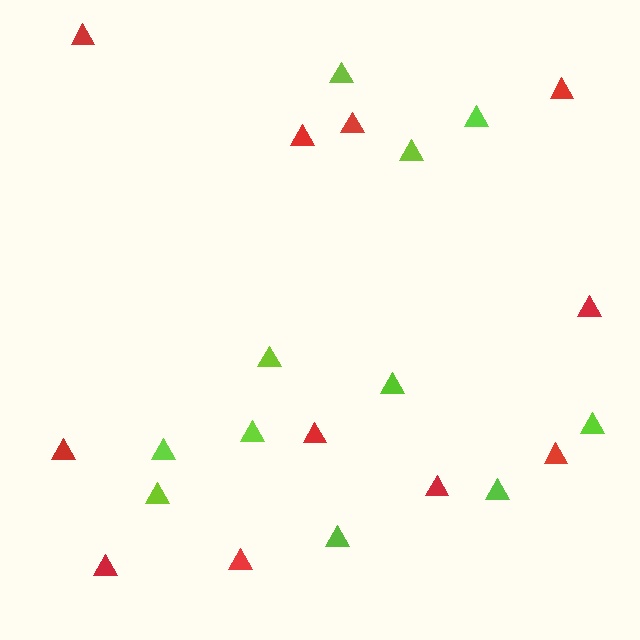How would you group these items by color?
There are 2 groups: one group of lime triangles (11) and one group of red triangles (11).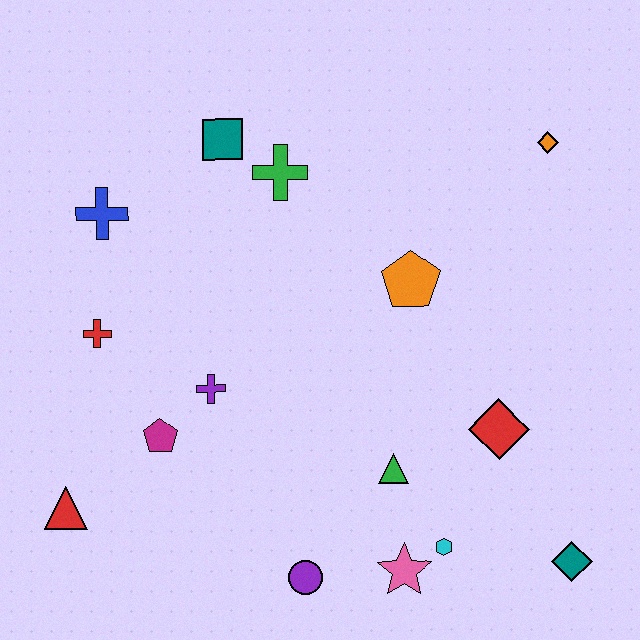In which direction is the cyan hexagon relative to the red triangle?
The cyan hexagon is to the right of the red triangle.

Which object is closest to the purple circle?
The pink star is closest to the purple circle.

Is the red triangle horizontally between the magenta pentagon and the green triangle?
No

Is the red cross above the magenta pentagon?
Yes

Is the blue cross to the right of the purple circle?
No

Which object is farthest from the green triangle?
The blue cross is farthest from the green triangle.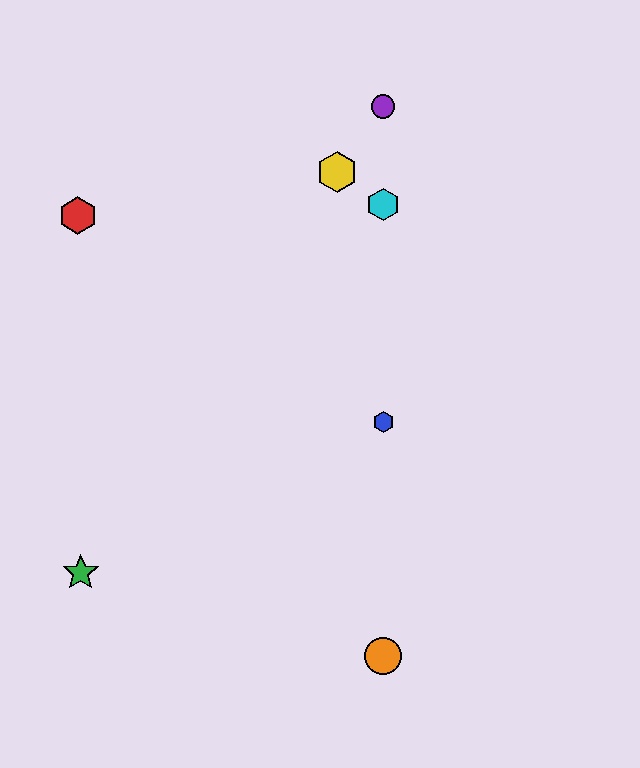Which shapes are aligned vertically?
The blue hexagon, the purple circle, the orange circle, the cyan hexagon are aligned vertically.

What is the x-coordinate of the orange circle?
The orange circle is at x≈383.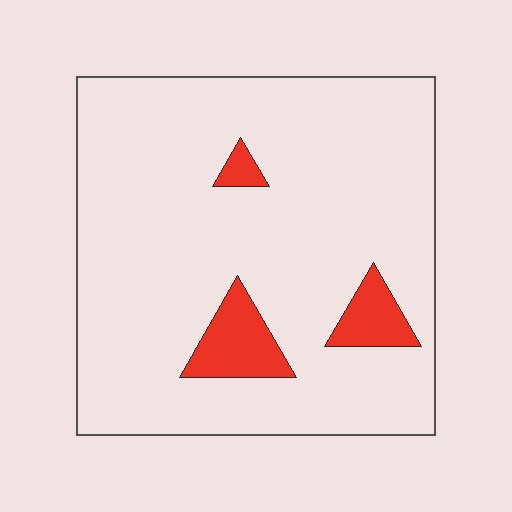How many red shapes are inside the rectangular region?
3.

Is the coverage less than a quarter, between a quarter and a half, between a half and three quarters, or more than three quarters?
Less than a quarter.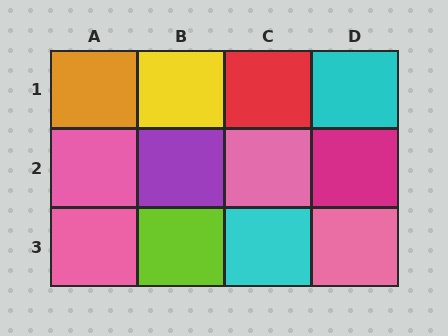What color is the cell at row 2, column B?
Purple.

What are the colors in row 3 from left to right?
Pink, lime, cyan, pink.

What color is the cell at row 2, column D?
Magenta.